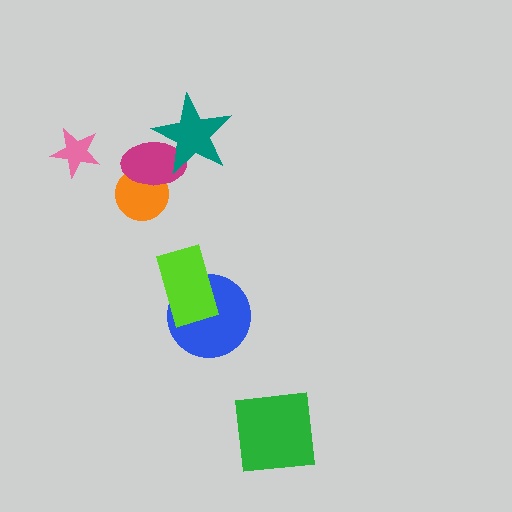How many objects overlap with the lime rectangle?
1 object overlaps with the lime rectangle.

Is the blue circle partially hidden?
Yes, it is partially covered by another shape.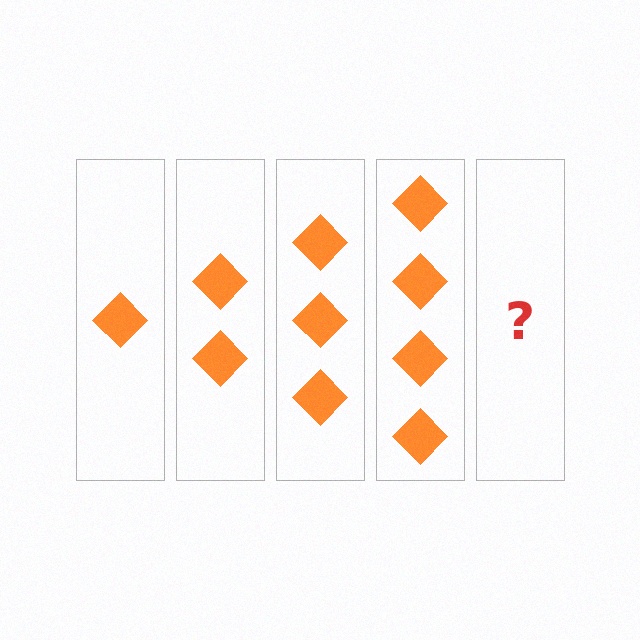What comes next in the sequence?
The next element should be 5 diamonds.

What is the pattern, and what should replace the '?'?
The pattern is that each step adds one more diamond. The '?' should be 5 diamonds.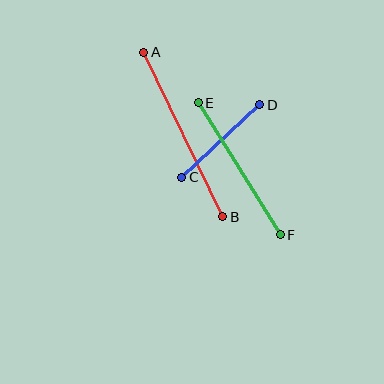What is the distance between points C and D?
The distance is approximately 107 pixels.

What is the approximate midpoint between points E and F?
The midpoint is at approximately (239, 169) pixels.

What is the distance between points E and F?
The distance is approximately 156 pixels.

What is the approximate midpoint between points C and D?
The midpoint is at approximately (221, 141) pixels.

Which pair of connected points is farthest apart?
Points A and B are farthest apart.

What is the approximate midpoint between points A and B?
The midpoint is at approximately (183, 135) pixels.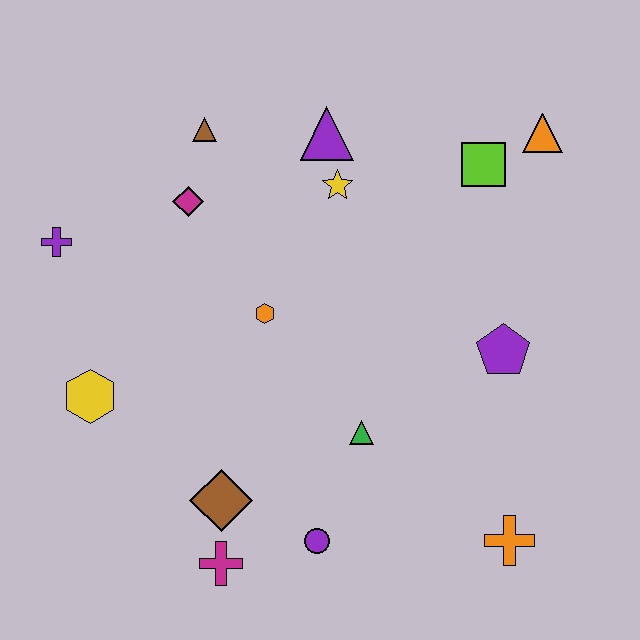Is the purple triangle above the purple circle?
Yes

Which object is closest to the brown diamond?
The magenta cross is closest to the brown diamond.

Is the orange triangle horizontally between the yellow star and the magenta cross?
No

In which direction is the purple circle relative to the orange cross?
The purple circle is to the left of the orange cross.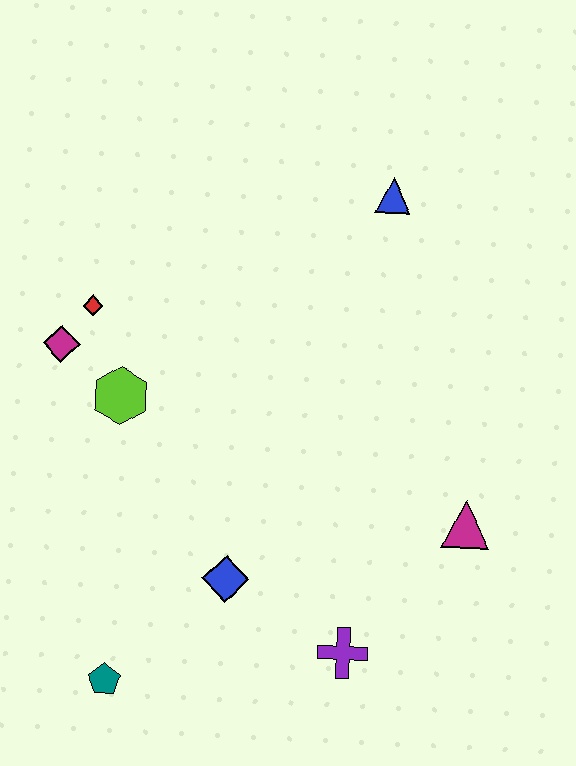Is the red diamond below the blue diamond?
No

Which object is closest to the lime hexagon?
The magenta diamond is closest to the lime hexagon.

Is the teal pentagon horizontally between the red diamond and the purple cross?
Yes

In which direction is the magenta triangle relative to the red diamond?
The magenta triangle is to the right of the red diamond.